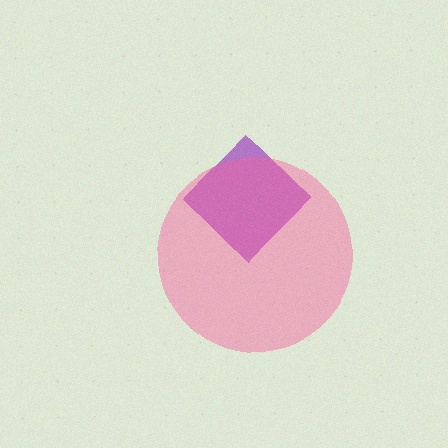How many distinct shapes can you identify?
There are 2 distinct shapes: a purple diamond, a pink circle.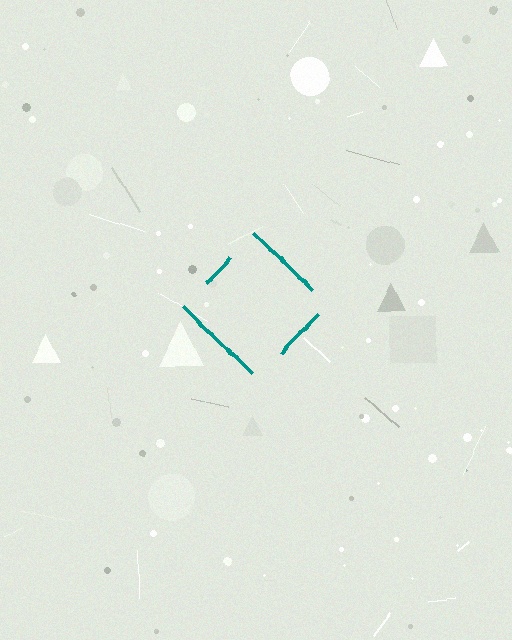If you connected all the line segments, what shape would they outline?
They would outline a diamond.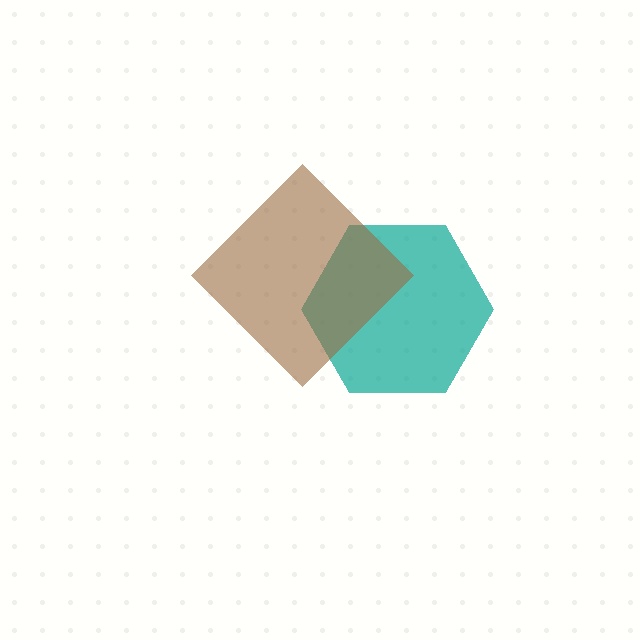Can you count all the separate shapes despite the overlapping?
Yes, there are 2 separate shapes.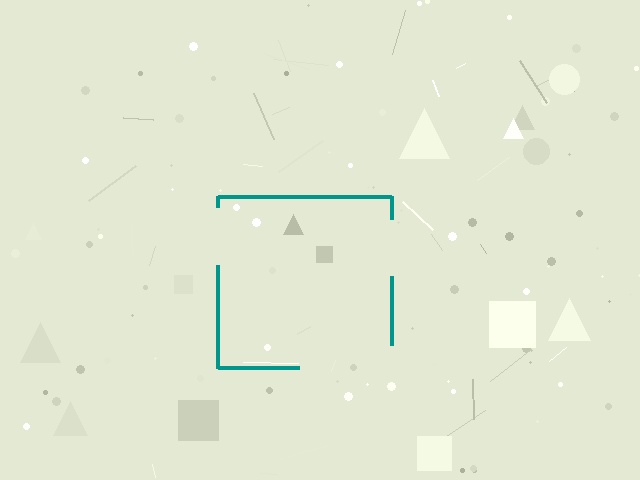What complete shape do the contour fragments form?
The contour fragments form a square.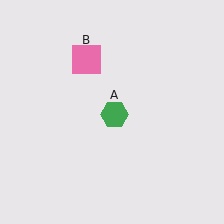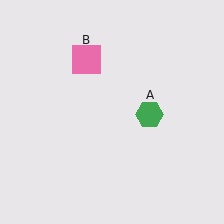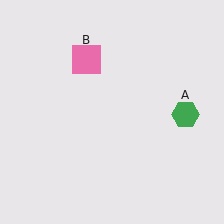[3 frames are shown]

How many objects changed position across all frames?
1 object changed position: green hexagon (object A).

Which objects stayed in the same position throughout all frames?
Pink square (object B) remained stationary.